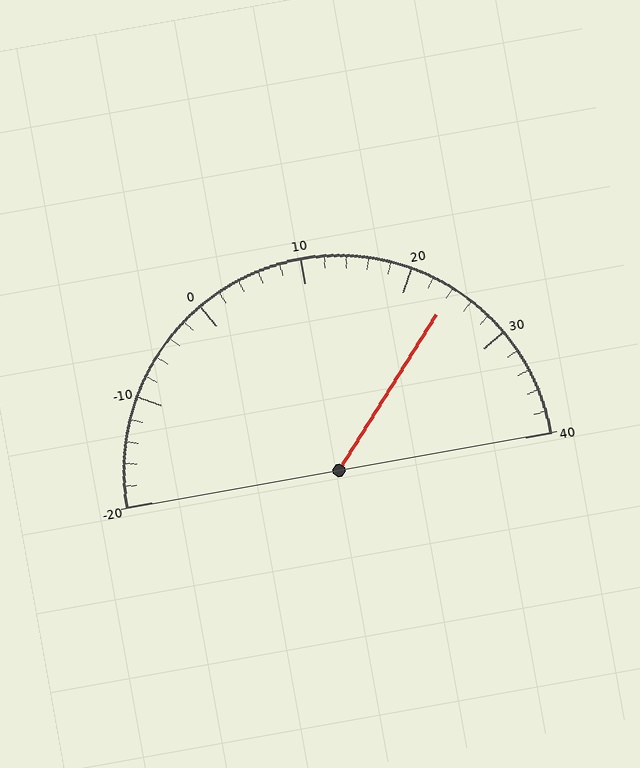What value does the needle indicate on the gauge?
The needle indicates approximately 24.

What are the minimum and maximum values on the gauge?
The gauge ranges from -20 to 40.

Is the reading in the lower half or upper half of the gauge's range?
The reading is in the upper half of the range (-20 to 40).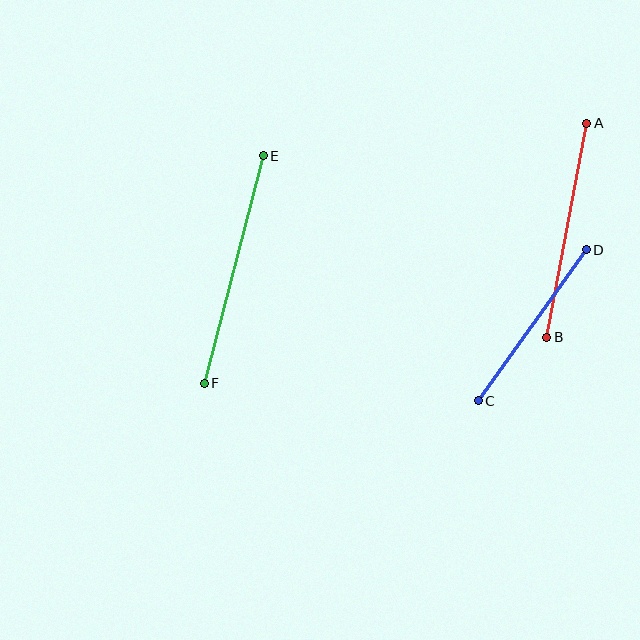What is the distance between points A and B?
The distance is approximately 218 pixels.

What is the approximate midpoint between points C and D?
The midpoint is at approximately (532, 325) pixels.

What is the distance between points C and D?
The distance is approximately 185 pixels.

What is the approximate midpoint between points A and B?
The midpoint is at approximately (567, 230) pixels.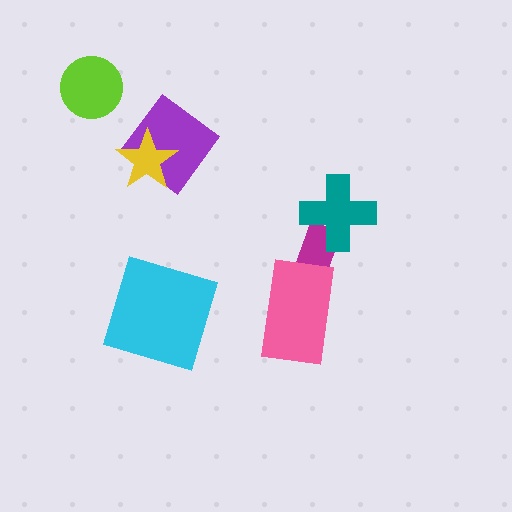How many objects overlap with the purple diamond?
1 object overlaps with the purple diamond.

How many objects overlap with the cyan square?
0 objects overlap with the cyan square.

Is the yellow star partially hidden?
No, no other shape covers it.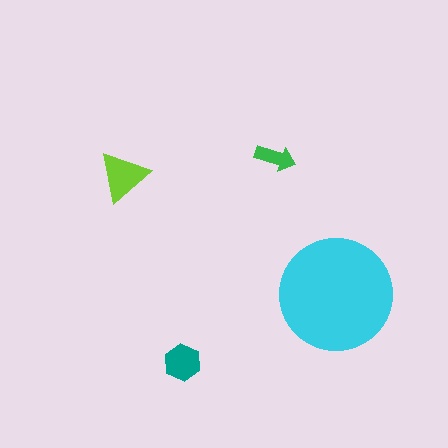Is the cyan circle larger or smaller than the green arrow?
Larger.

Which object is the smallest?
The green arrow.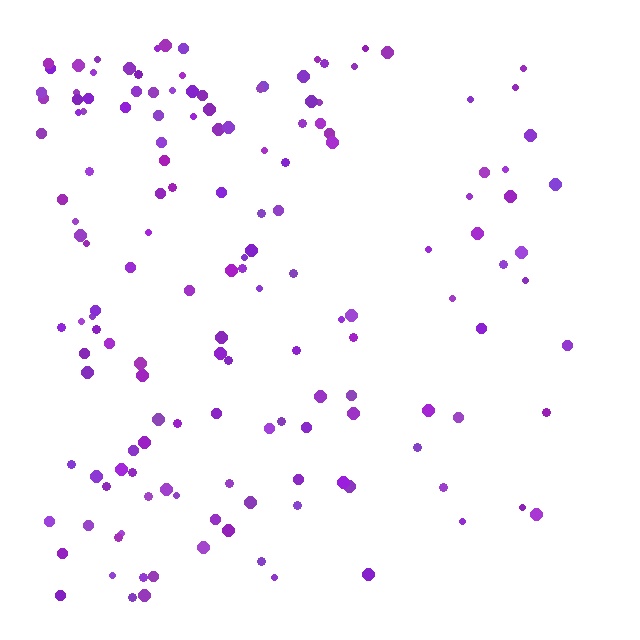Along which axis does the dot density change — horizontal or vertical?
Horizontal.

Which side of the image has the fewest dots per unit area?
The right.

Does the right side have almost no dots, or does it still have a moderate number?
Still a moderate number, just noticeably fewer than the left.